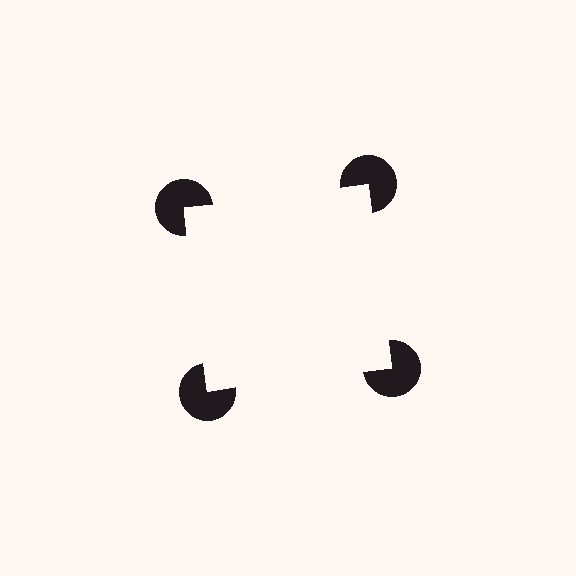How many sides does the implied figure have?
4 sides.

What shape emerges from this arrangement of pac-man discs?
An illusory square — its edges are inferred from the aligned wedge cuts in the pac-man discs, not physically drawn.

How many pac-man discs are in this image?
There are 4 — one at each vertex of the illusory square.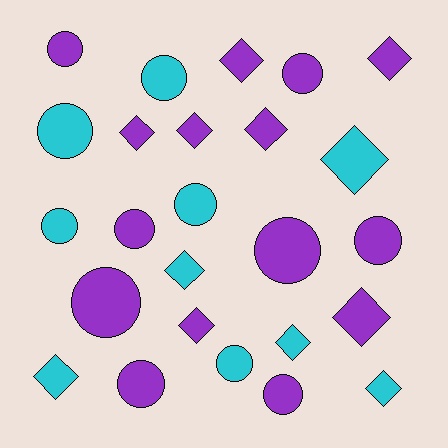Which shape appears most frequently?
Circle, with 13 objects.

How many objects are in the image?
There are 25 objects.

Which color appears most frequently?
Purple, with 15 objects.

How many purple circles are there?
There are 8 purple circles.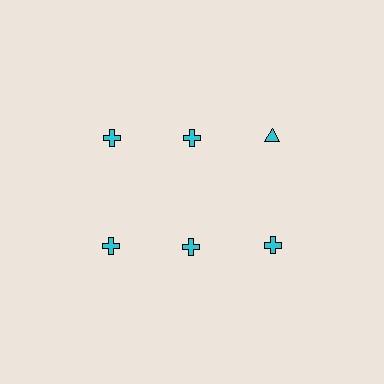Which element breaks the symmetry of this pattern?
The cyan triangle in the top row, center column breaks the symmetry. All other shapes are cyan crosses.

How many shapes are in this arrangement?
There are 6 shapes arranged in a grid pattern.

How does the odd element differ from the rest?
It has a different shape: triangle instead of cross.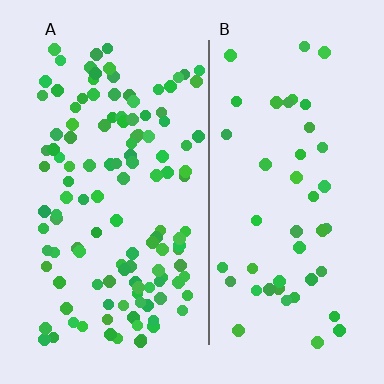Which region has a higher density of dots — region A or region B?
A (the left).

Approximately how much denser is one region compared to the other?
Approximately 2.6× — region A over region B.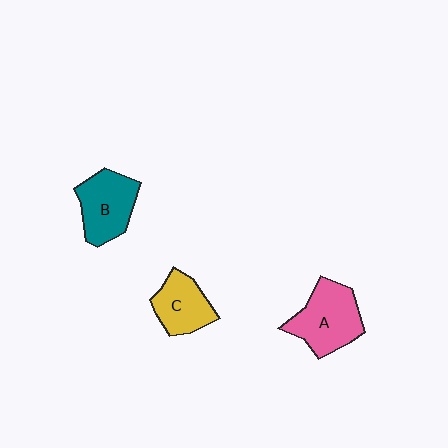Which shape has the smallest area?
Shape C (yellow).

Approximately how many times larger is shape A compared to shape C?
Approximately 1.4 times.